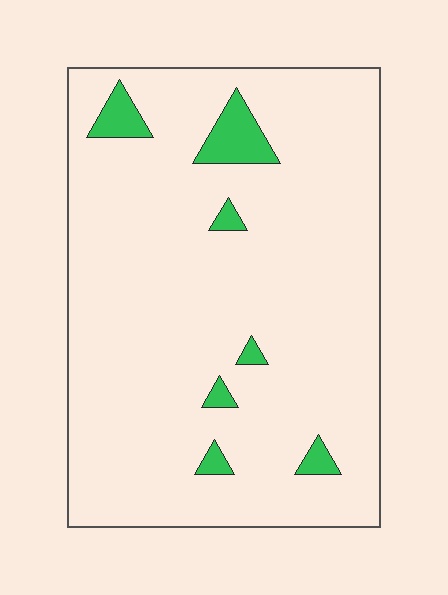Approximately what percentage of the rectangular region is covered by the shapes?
Approximately 5%.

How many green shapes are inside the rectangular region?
7.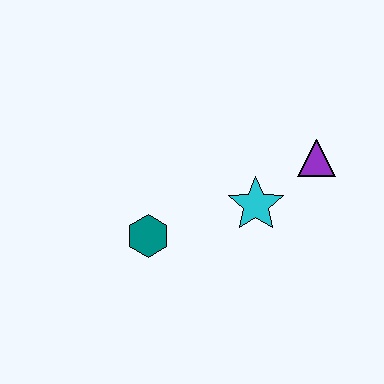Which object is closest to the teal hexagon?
The cyan star is closest to the teal hexagon.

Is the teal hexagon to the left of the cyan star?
Yes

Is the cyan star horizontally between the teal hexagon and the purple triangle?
Yes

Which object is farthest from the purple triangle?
The teal hexagon is farthest from the purple triangle.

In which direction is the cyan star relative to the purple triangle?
The cyan star is to the left of the purple triangle.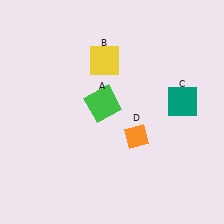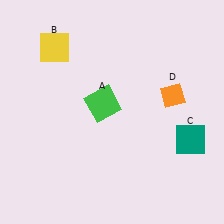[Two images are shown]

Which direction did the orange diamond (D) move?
The orange diamond (D) moved up.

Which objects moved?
The objects that moved are: the yellow square (B), the teal square (C), the orange diamond (D).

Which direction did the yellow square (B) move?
The yellow square (B) moved left.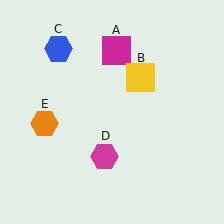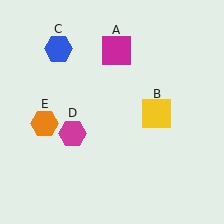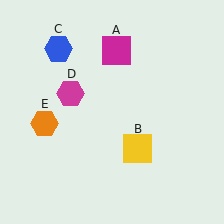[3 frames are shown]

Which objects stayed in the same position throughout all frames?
Magenta square (object A) and blue hexagon (object C) and orange hexagon (object E) remained stationary.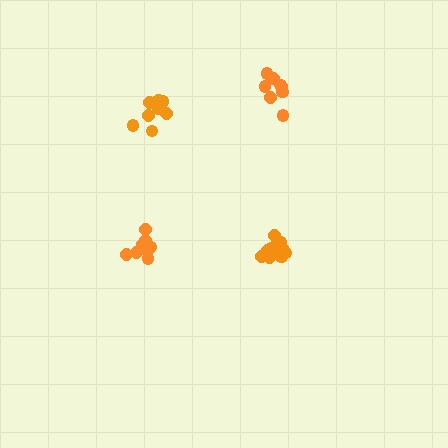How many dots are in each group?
Group 1: 12 dots, Group 2: 9 dots, Group 3: 8 dots, Group 4: 9 dots (38 total).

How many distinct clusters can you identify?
There are 4 distinct clusters.